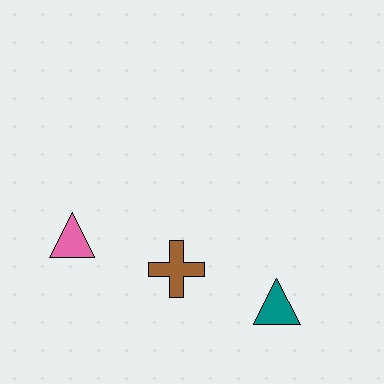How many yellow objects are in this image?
There are no yellow objects.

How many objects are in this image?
There are 3 objects.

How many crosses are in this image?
There is 1 cross.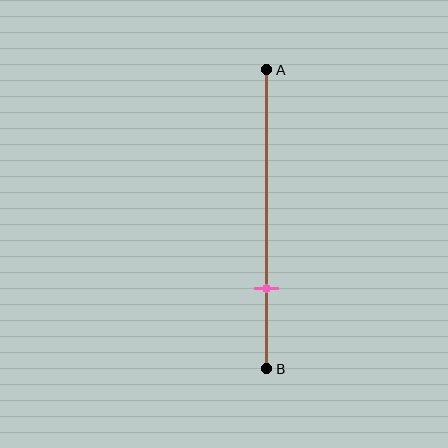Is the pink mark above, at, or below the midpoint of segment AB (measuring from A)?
The pink mark is below the midpoint of segment AB.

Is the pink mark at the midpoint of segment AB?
No, the mark is at about 75% from A, not at the 50% midpoint.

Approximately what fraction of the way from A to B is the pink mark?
The pink mark is approximately 75% of the way from A to B.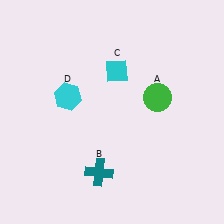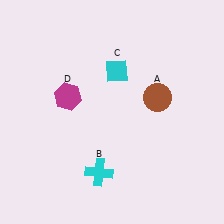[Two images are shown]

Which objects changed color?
A changed from green to brown. B changed from teal to cyan. D changed from cyan to magenta.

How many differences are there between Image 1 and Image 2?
There are 3 differences between the two images.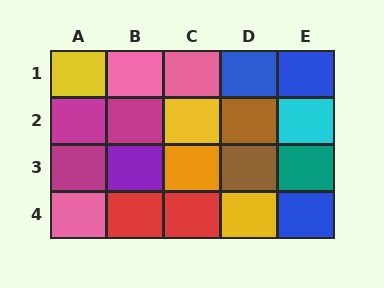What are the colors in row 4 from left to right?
Pink, red, red, yellow, blue.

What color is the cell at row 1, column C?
Pink.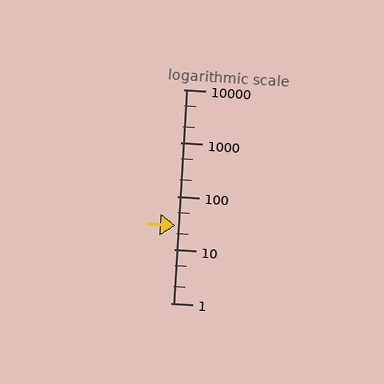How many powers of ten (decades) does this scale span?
The scale spans 4 decades, from 1 to 10000.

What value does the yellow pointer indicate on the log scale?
The pointer indicates approximately 28.